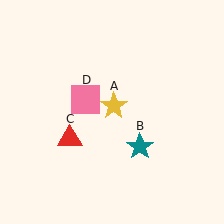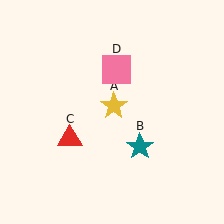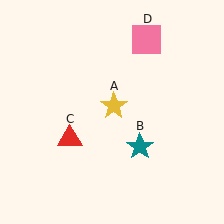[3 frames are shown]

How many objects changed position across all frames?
1 object changed position: pink square (object D).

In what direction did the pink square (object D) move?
The pink square (object D) moved up and to the right.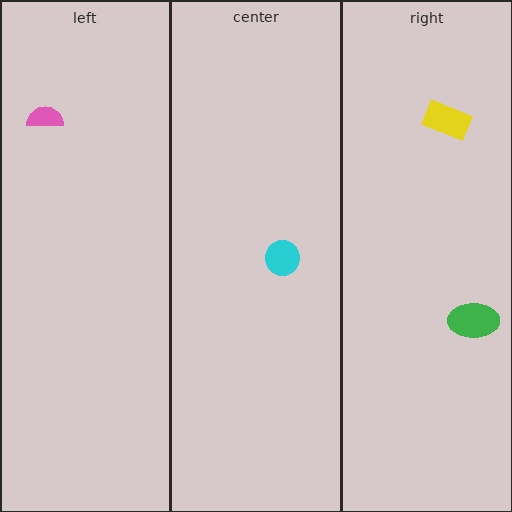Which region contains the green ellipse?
The right region.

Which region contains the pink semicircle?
The left region.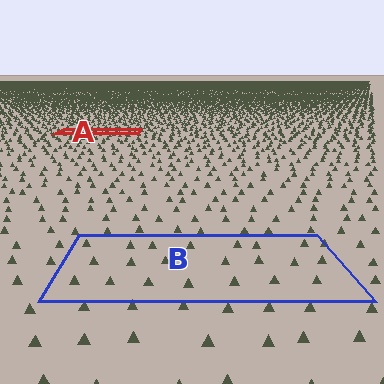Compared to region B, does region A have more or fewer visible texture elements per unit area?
Region A has more texture elements per unit area — they are packed more densely because it is farther away.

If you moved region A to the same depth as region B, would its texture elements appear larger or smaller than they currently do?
They would appear larger. At a closer depth, the same texture elements are projected at a bigger on-screen size.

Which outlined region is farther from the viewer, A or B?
Region A is farther from the viewer — the texture elements inside it appear smaller and more densely packed.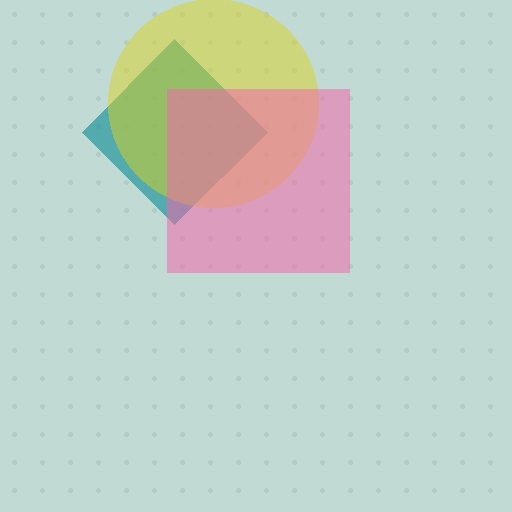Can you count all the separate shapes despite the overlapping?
Yes, there are 3 separate shapes.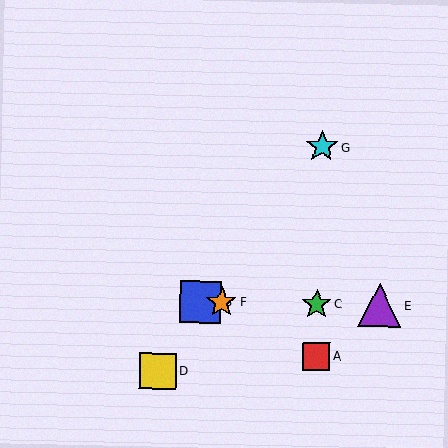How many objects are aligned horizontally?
4 objects (B, C, E, F) are aligned horizontally.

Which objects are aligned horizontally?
Objects B, C, E, F are aligned horizontally.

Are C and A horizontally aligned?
No, C is at y≈304 and A is at y≈356.